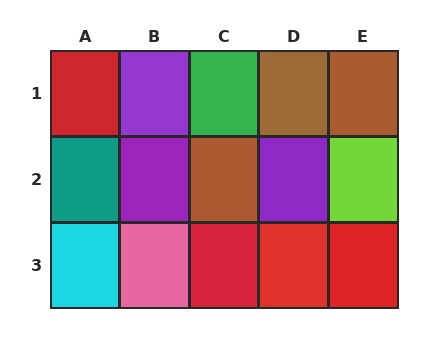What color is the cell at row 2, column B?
Purple.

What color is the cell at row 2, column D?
Purple.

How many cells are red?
4 cells are red.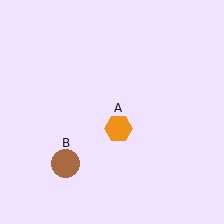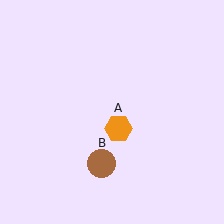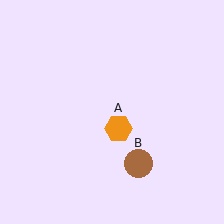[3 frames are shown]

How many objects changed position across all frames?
1 object changed position: brown circle (object B).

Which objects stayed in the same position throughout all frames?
Orange hexagon (object A) remained stationary.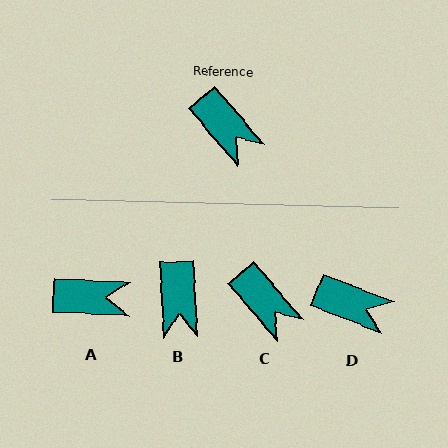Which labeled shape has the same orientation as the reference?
C.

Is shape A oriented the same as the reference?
No, it is off by about 47 degrees.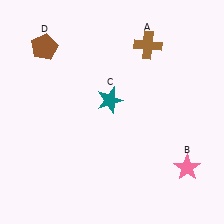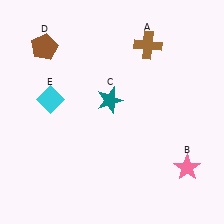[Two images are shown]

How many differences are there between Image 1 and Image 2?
There is 1 difference between the two images.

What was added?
A cyan diamond (E) was added in Image 2.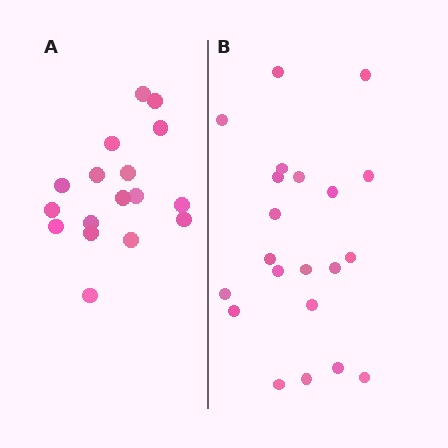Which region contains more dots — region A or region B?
Region B (the right region) has more dots.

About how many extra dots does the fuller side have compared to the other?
Region B has about 4 more dots than region A.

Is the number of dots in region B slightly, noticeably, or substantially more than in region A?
Region B has only slightly more — the two regions are fairly close. The ratio is roughly 1.2 to 1.